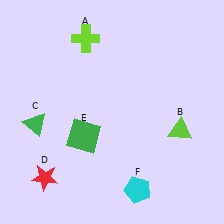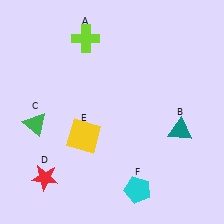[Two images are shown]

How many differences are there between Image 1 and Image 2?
There are 2 differences between the two images.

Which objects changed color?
B changed from lime to teal. E changed from green to yellow.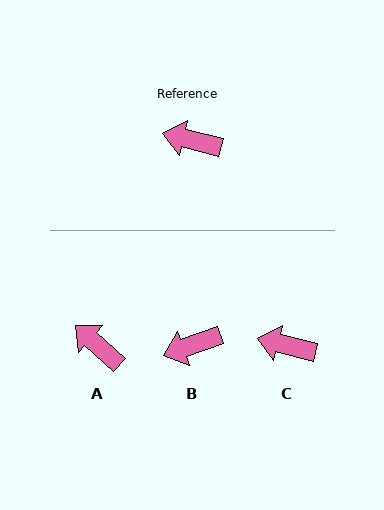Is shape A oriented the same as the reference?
No, it is off by about 28 degrees.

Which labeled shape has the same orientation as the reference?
C.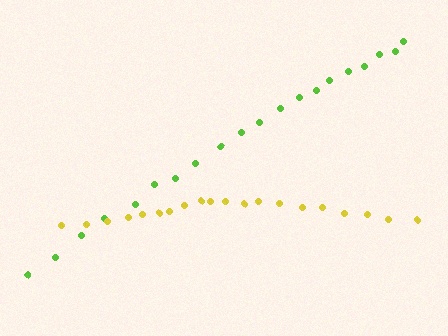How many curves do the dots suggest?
There are 2 distinct paths.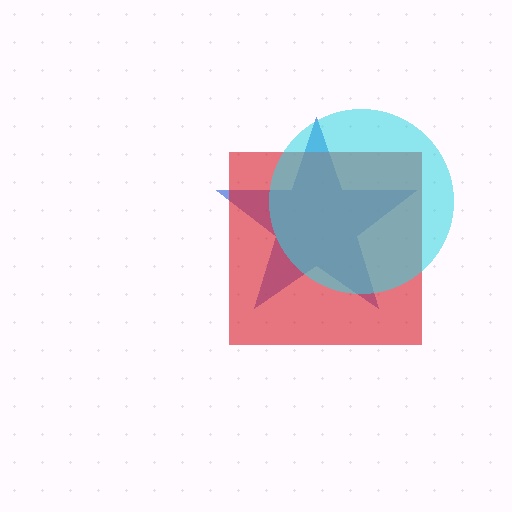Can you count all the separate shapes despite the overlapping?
Yes, there are 3 separate shapes.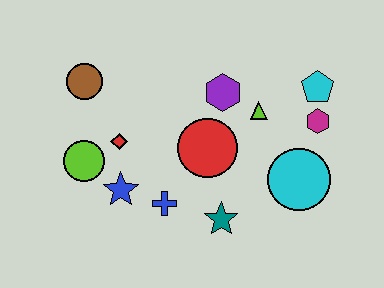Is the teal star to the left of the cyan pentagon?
Yes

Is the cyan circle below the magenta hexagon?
Yes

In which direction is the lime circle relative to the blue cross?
The lime circle is to the left of the blue cross.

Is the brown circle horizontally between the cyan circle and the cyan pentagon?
No